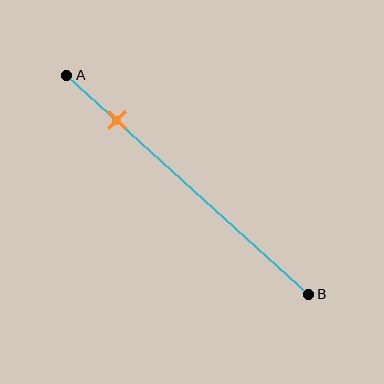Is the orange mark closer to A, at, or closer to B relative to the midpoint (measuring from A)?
The orange mark is closer to point A than the midpoint of segment AB.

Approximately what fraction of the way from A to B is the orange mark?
The orange mark is approximately 20% of the way from A to B.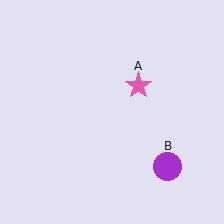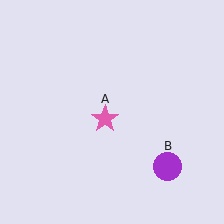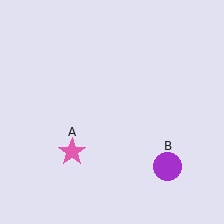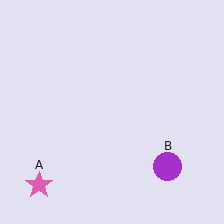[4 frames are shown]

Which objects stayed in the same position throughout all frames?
Purple circle (object B) remained stationary.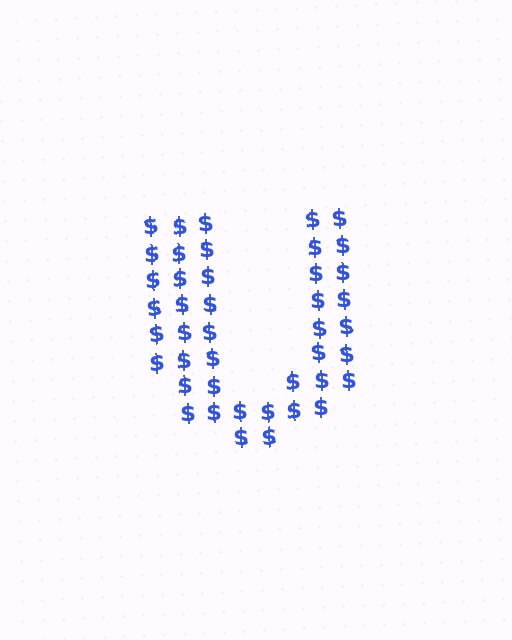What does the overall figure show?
The overall figure shows the letter U.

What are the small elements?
The small elements are dollar signs.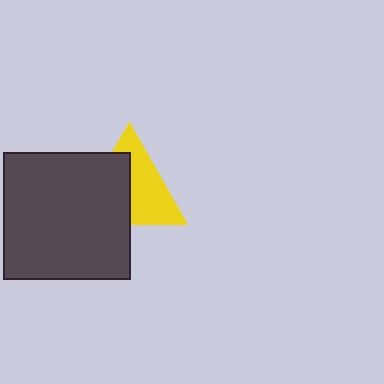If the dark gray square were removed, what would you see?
You would see the complete yellow triangle.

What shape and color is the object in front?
The object in front is a dark gray square.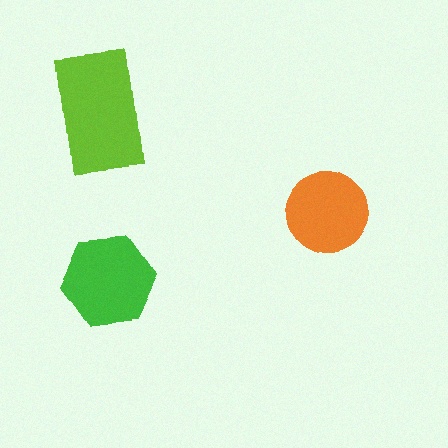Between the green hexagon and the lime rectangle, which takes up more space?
The lime rectangle.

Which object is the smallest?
The orange circle.